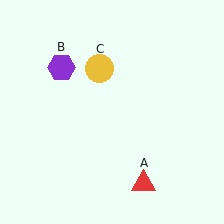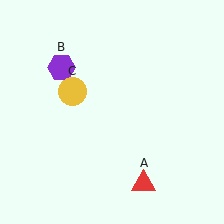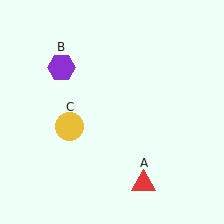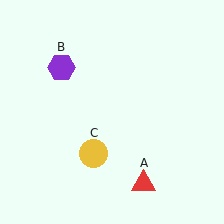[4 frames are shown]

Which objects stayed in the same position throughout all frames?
Red triangle (object A) and purple hexagon (object B) remained stationary.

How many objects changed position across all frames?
1 object changed position: yellow circle (object C).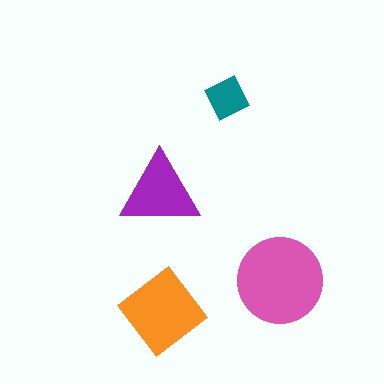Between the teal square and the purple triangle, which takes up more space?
The purple triangle.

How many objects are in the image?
There are 4 objects in the image.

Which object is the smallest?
The teal square.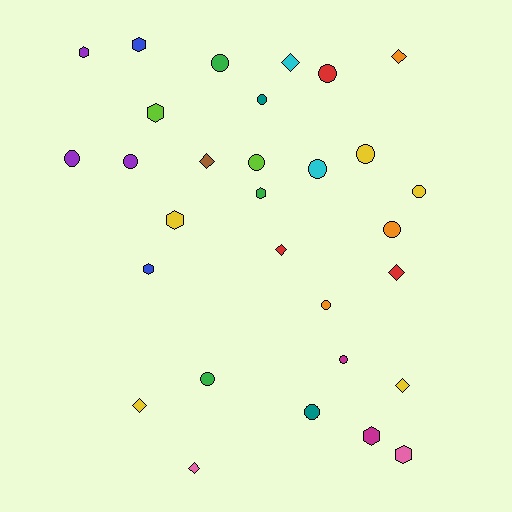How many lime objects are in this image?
There are 2 lime objects.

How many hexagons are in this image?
There are 8 hexagons.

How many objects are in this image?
There are 30 objects.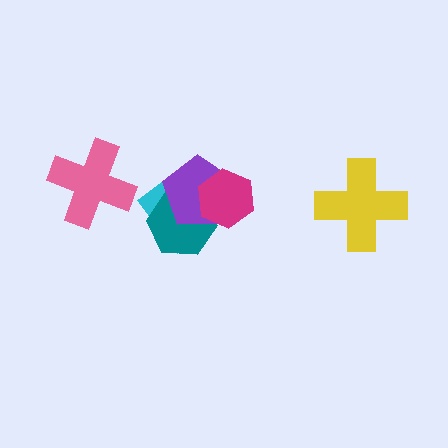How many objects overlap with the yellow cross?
0 objects overlap with the yellow cross.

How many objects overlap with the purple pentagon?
3 objects overlap with the purple pentagon.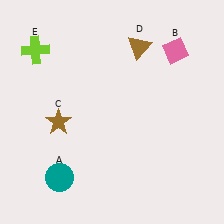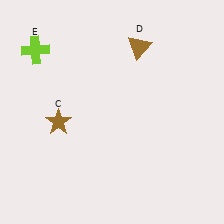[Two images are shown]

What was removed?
The teal circle (A), the pink diamond (B) were removed in Image 2.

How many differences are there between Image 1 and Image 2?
There are 2 differences between the two images.